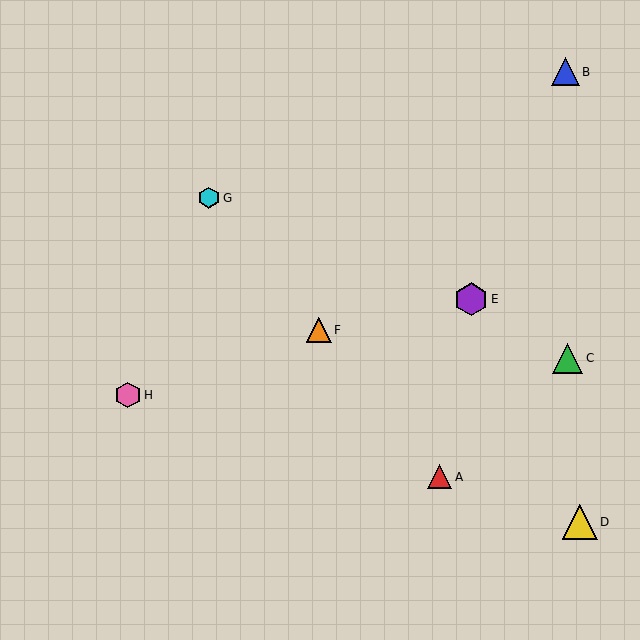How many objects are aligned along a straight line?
3 objects (A, F, G) are aligned along a straight line.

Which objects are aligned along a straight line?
Objects A, F, G are aligned along a straight line.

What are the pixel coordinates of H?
Object H is at (128, 395).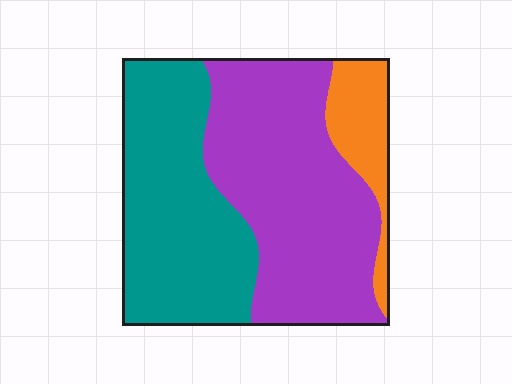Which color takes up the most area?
Purple, at roughly 50%.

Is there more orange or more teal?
Teal.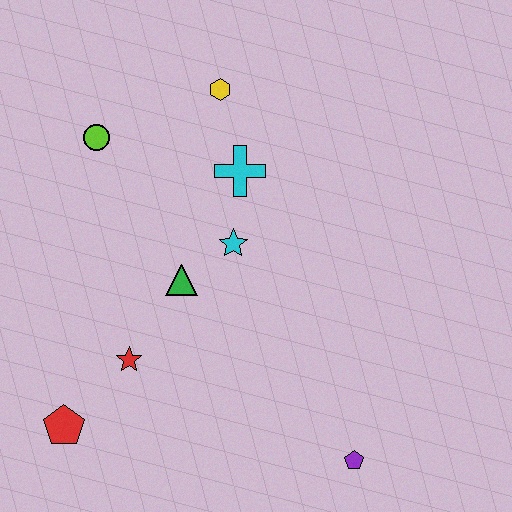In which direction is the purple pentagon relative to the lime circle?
The purple pentagon is below the lime circle.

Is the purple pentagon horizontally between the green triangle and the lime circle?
No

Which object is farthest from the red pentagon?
The yellow hexagon is farthest from the red pentagon.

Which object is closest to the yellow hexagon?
The cyan cross is closest to the yellow hexagon.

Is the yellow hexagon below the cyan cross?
No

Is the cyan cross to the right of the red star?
Yes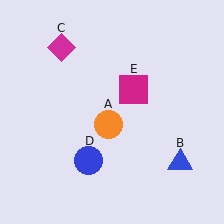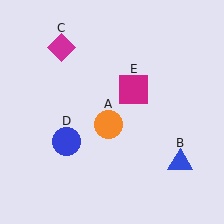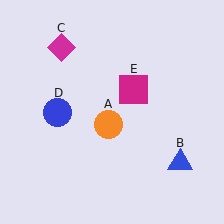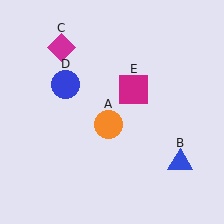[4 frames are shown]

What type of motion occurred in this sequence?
The blue circle (object D) rotated clockwise around the center of the scene.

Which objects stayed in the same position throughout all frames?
Orange circle (object A) and blue triangle (object B) and magenta diamond (object C) and magenta square (object E) remained stationary.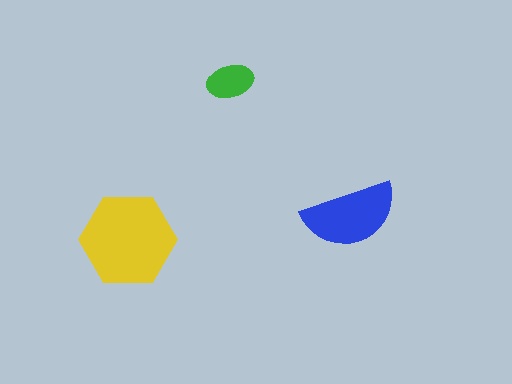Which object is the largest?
The yellow hexagon.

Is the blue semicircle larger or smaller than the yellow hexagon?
Smaller.